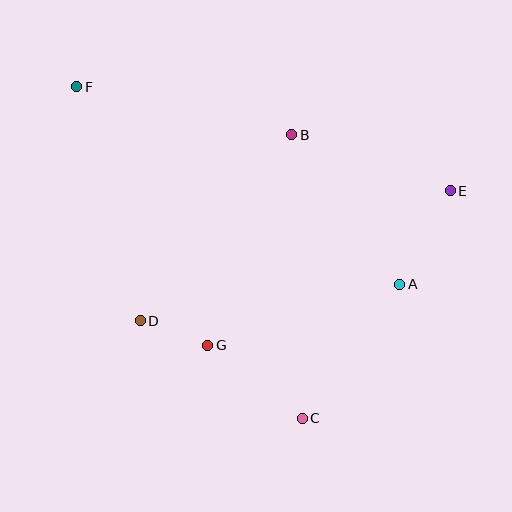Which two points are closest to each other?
Points D and G are closest to each other.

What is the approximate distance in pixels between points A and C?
The distance between A and C is approximately 166 pixels.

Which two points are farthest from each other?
Points C and F are farthest from each other.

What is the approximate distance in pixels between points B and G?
The distance between B and G is approximately 226 pixels.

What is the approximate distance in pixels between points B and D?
The distance between B and D is approximately 240 pixels.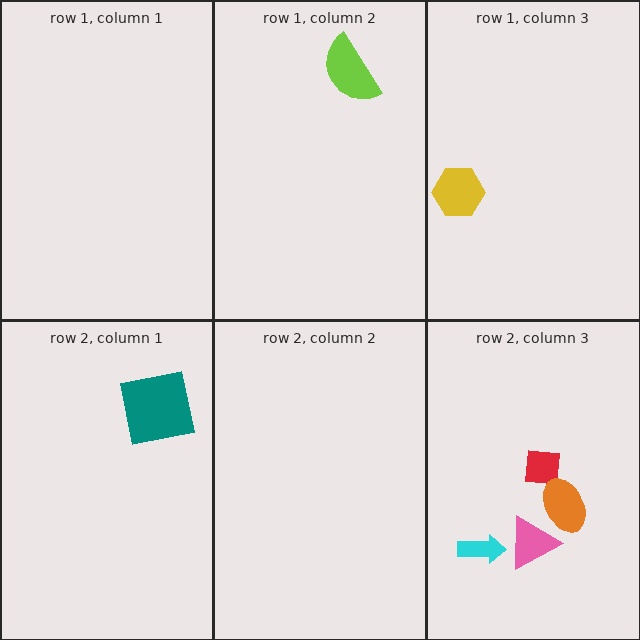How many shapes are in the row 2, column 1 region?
1.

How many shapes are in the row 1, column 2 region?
1.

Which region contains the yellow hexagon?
The row 1, column 3 region.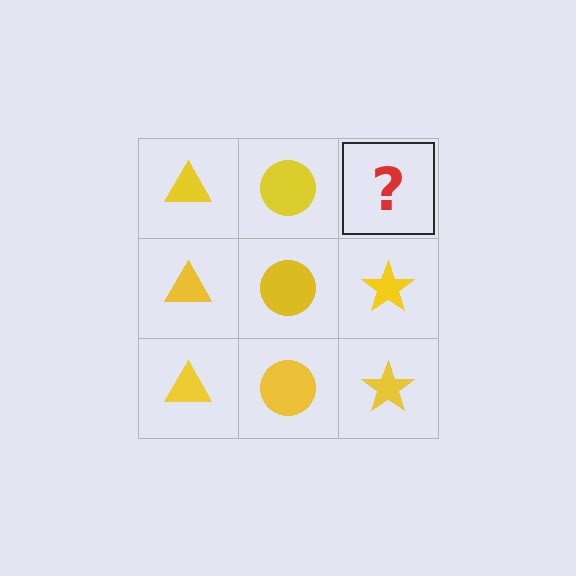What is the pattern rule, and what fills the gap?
The rule is that each column has a consistent shape. The gap should be filled with a yellow star.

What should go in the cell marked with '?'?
The missing cell should contain a yellow star.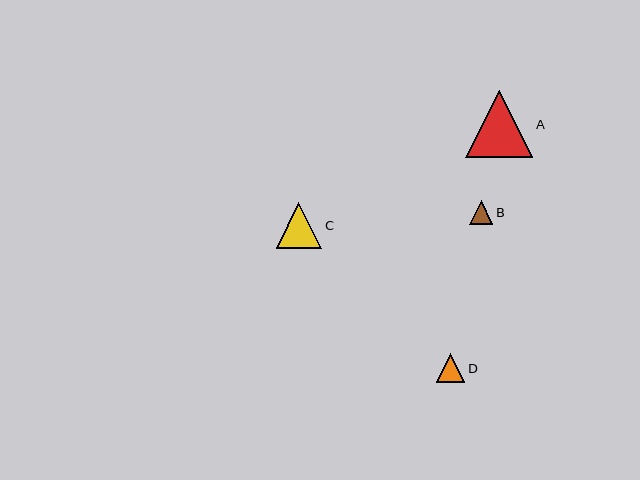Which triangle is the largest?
Triangle A is the largest with a size of approximately 67 pixels.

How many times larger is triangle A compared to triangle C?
Triangle A is approximately 1.5 times the size of triangle C.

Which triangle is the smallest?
Triangle B is the smallest with a size of approximately 23 pixels.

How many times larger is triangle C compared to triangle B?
Triangle C is approximately 2.0 times the size of triangle B.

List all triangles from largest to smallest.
From largest to smallest: A, C, D, B.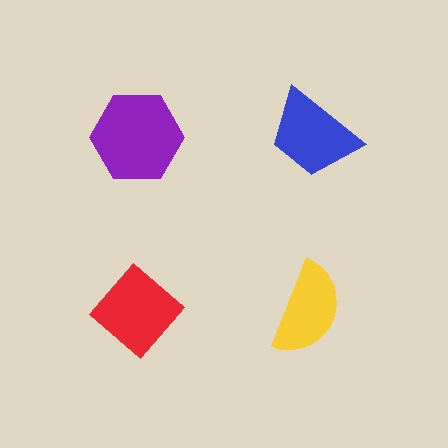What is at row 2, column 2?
A yellow semicircle.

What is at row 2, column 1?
A red diamond.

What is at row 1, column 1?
A purple hexagon.